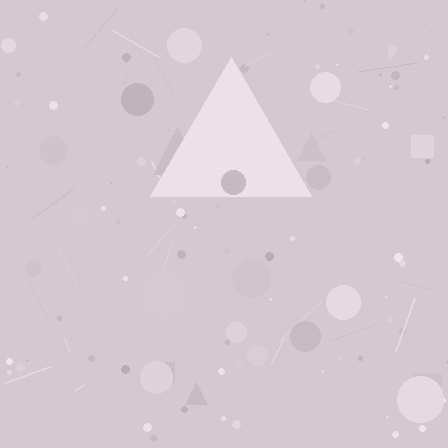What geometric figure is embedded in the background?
A triangle is embedded in the background.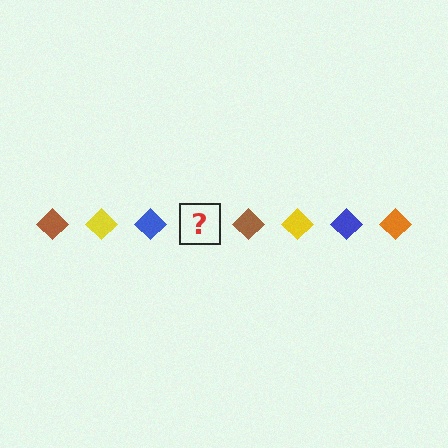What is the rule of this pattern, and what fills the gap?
The rule is that the pattern cycles through brown, yellow, blue, orange diamonds. The gap should be filled with an orange diamond.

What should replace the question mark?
The question mark should be replaced with an orange diamond.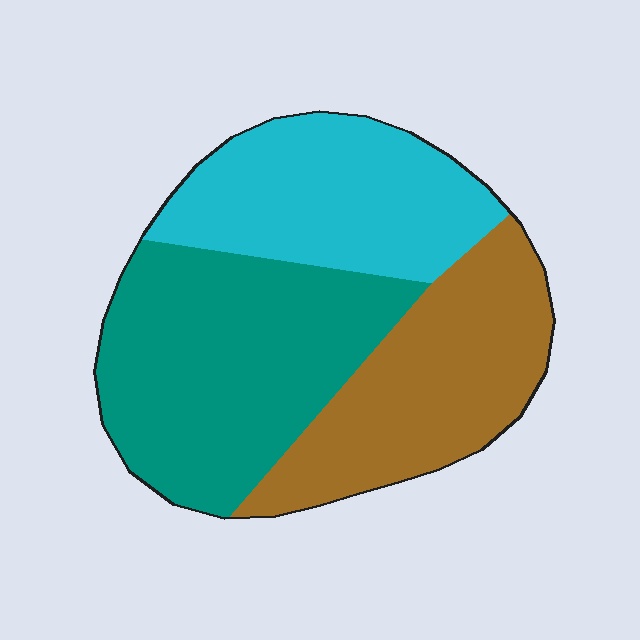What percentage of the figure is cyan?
Cyan covers around 30% of the figure.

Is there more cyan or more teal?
Teal.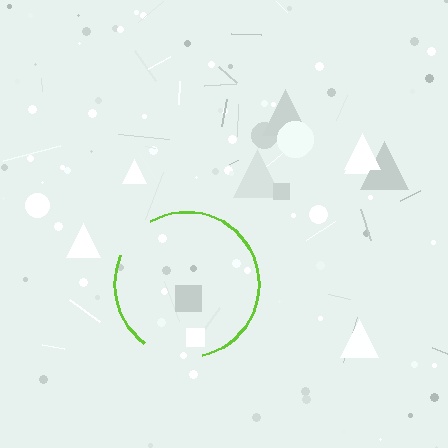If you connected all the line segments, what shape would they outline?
They would outline a circle.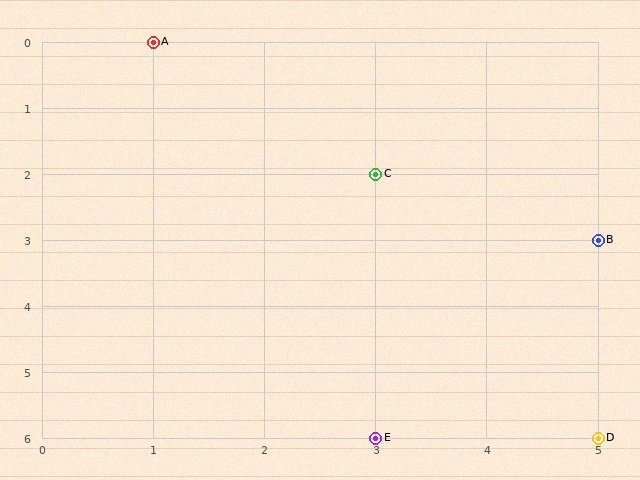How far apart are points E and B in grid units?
Points E and B are 2 columns and 3 rows apart (about 3.6 grid units diagonally).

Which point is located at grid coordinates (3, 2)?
Point C is at (3, 2).